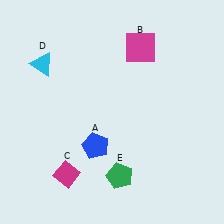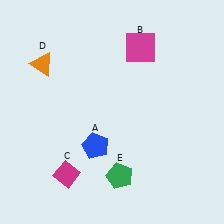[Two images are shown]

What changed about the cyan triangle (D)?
In Image 1, D is cyan. In Image 2, it changed to orange.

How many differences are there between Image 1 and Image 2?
There is 1 difference between the two images.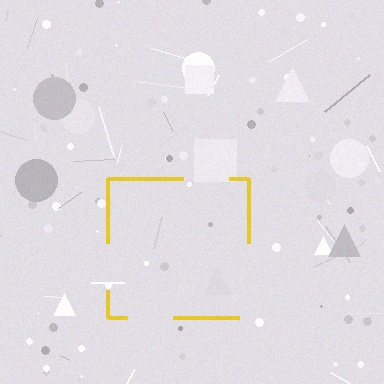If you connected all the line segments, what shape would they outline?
They would outline a square.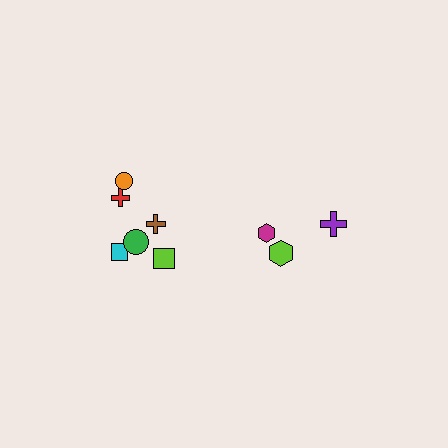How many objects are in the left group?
There are 6 objects.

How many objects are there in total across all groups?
There are 9 objects.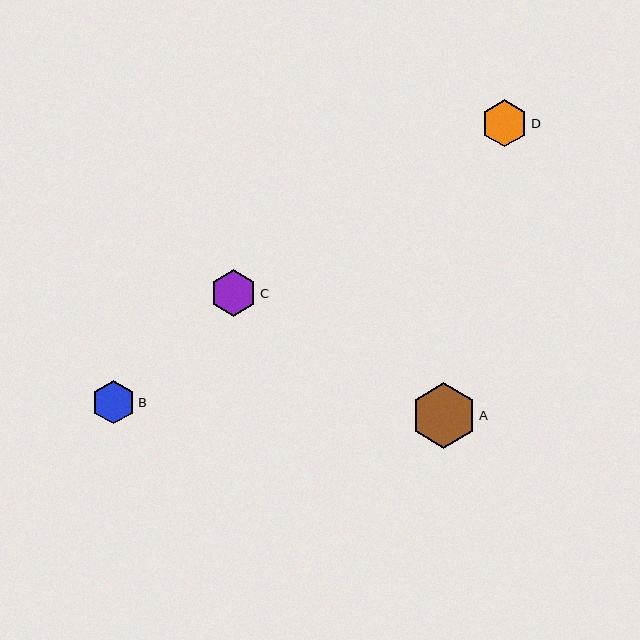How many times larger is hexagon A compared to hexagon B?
Hexagon A is approximately 1.5 times the size of hexagon B.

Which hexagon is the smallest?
Hexagon B is the smallest with a size of approximately 44 pixels.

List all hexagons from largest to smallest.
From largest to smallest: A, D, C, B.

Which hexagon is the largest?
Hexagon A is the largest with a size of approximately 66 pixels.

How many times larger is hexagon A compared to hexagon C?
Hexagon A is approximately 1.4 times the size of hexagon C.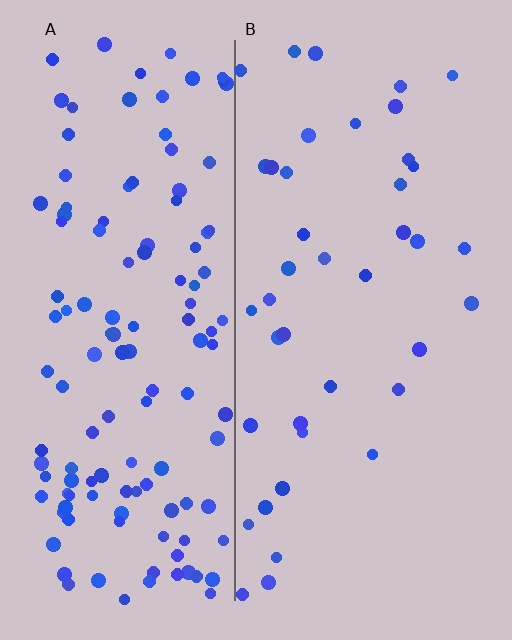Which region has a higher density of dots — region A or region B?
A (the left).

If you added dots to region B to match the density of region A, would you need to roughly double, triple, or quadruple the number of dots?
Approximately triple.